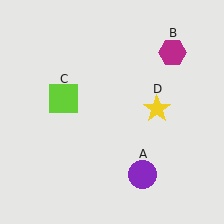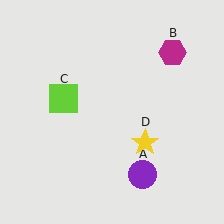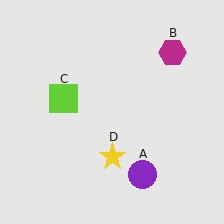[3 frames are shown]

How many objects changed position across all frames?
1 object changed position: yellow star (object D).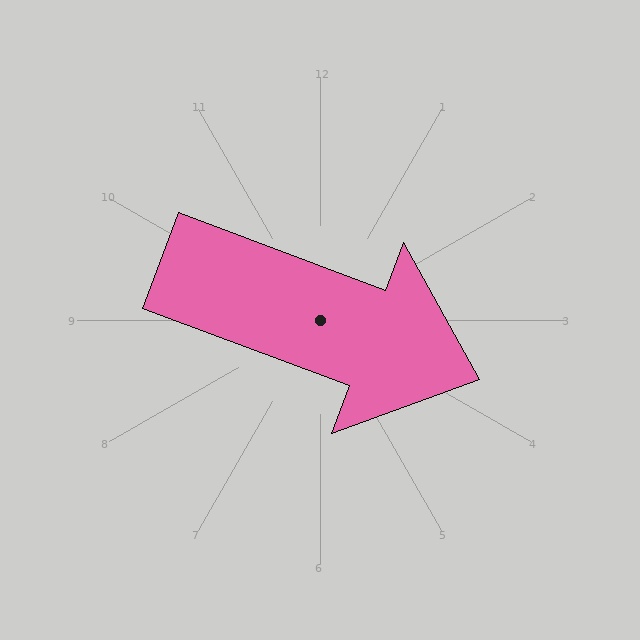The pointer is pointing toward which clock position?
Roughly 4 o'clock.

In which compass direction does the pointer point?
East.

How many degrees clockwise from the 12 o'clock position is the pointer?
Approximately 111 degrees.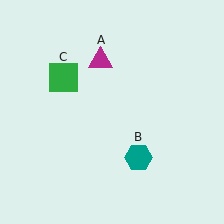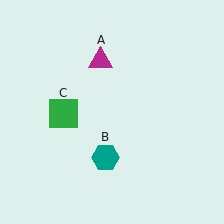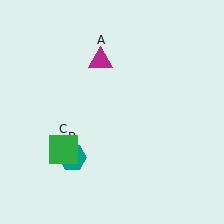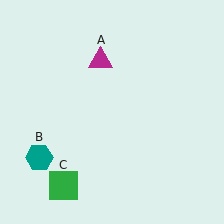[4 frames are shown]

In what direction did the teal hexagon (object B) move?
The teal hexagon (object B) moved left.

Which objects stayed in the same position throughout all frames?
Magenta triangle (object A) remained stationary.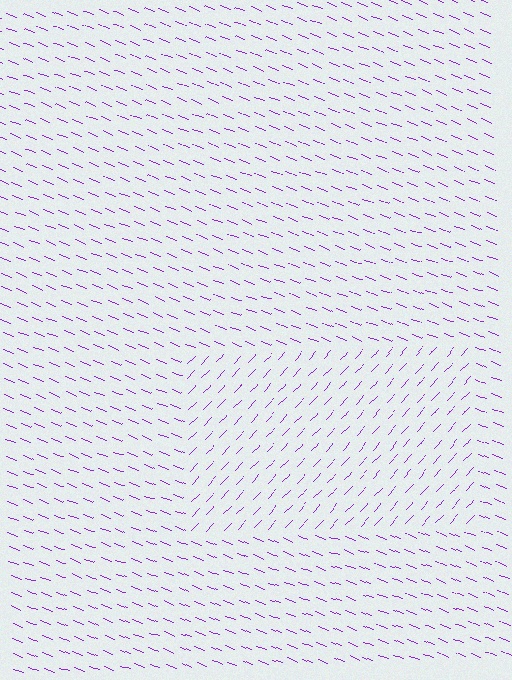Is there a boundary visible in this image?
Yes, there is a texture boundary formed by a change in line orientation.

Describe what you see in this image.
The image is filled with small purple line segments. A rectangle region in the image has lines oriented differently from the surrounding lines, creating a visible texture boundary.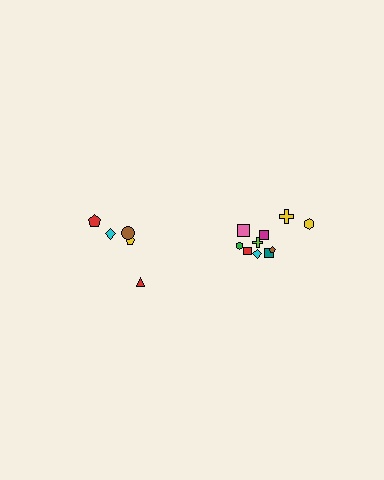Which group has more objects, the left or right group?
The right group.